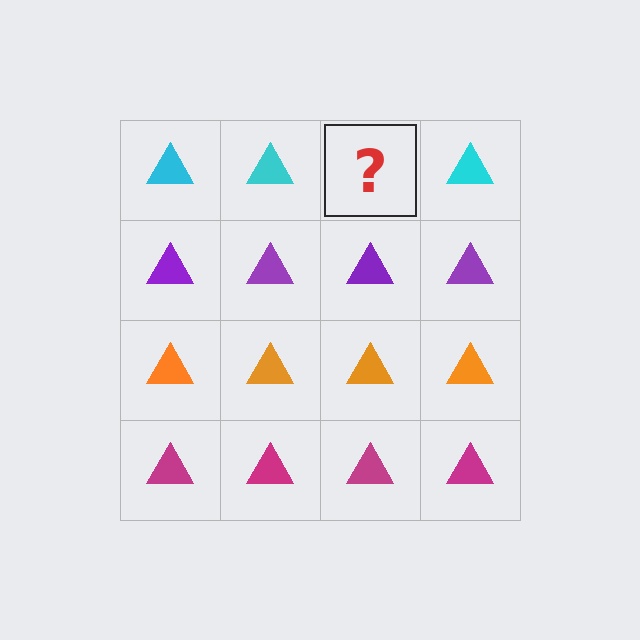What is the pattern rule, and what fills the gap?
The rule is that each row has a consistent color. The gap should be filled with a cyan triangle.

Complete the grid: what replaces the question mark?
The question mark should be replaced with a cyan triangle.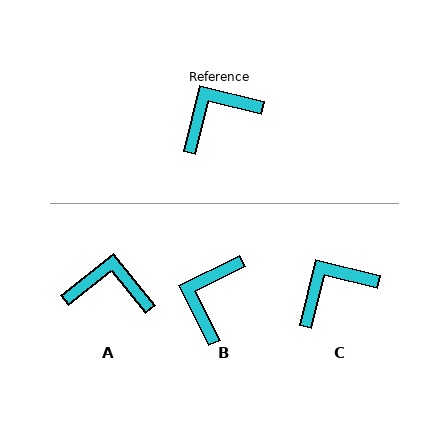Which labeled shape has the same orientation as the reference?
C.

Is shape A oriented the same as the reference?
No, it is off by about 37 degrees.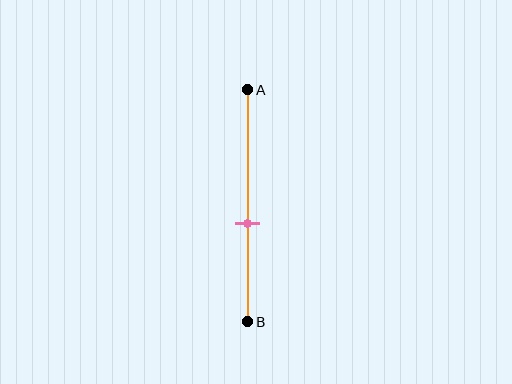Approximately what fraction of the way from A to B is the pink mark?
The pink mark is approximately 60% of the way from A to B.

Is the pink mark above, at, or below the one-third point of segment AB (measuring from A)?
The pink mark is below the one-third point of segment AB.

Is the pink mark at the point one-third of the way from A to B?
No, the mark is at about 60% from A, not at the 33% one-third point.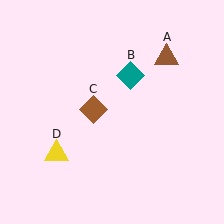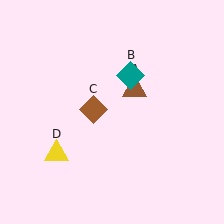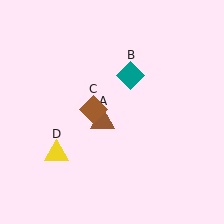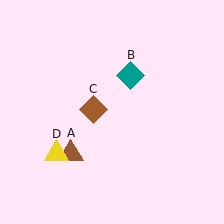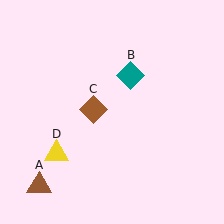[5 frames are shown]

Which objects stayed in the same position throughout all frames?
Teal diamond (object B) and brown diamond (object C) and yellow triangle (object D) remained stationary.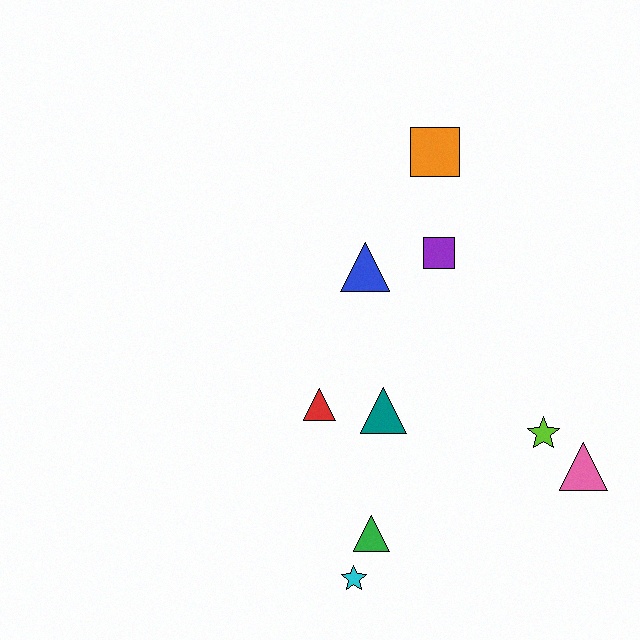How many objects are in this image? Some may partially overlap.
There are 9 objects.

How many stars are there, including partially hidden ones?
There are 2 stars.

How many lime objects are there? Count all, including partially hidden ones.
There is 1 lime object.